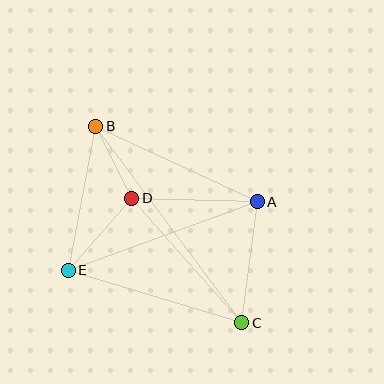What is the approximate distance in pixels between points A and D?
The distance between A and D is approximately 126 pixels.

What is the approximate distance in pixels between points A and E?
The distance between A and E is approximately 201 pixels.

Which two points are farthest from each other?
Points B and C are farthest from each other.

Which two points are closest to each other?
Points B and D are closest to each other.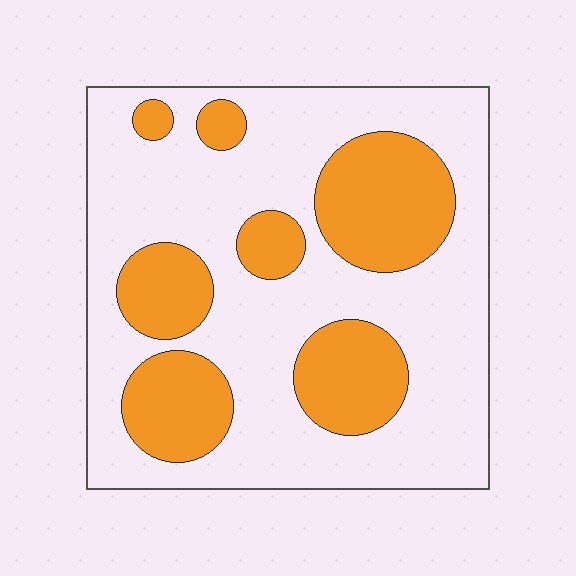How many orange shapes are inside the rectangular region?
7.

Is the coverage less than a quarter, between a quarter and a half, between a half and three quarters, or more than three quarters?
Between a quarter and a half.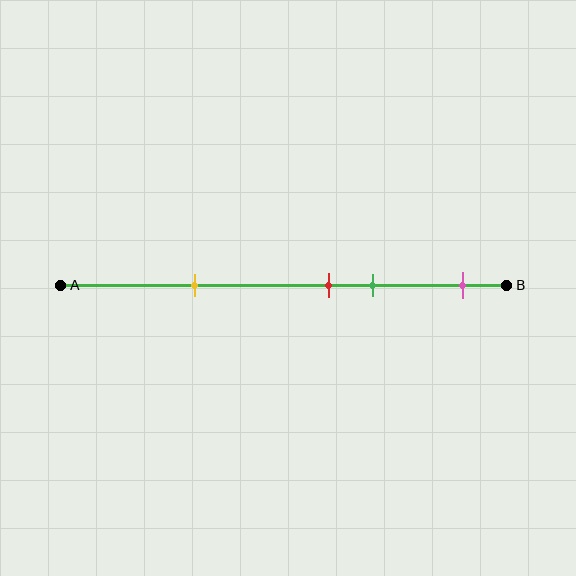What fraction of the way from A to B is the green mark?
The green mark is approximately 70% (0.7) of the way from A to B.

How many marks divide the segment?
There are 4 marks dividing the segment.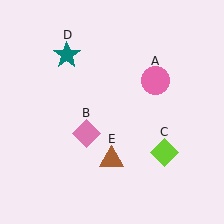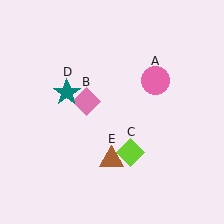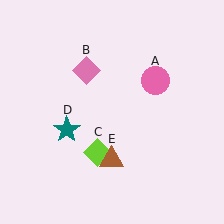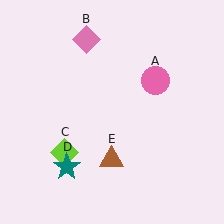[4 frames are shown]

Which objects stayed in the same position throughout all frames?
Pink circle (object A) and brown triangle (object E) remained stationary.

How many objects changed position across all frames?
3 objects changed position: pink diamond (object B), lime diamond (object C), teal star (object D).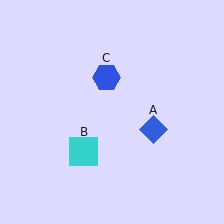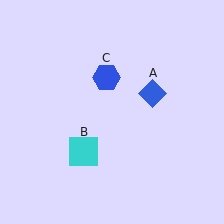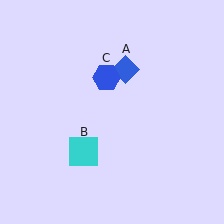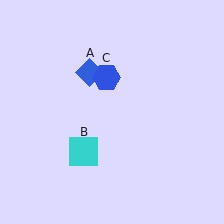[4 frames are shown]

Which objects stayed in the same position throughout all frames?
Cyan square (object B) and blue hexagon (object C) remained stationary.